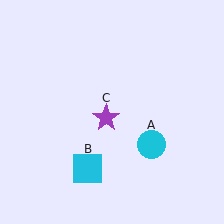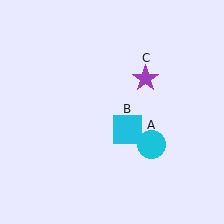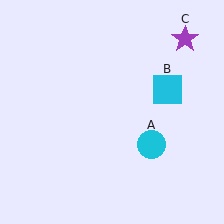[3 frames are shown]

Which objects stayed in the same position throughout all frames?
Cyan circle (object A) remained stationary.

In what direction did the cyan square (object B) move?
The cyan square (object B) moved up and to the right.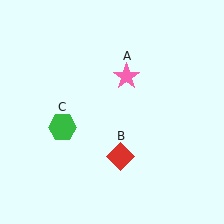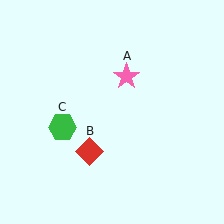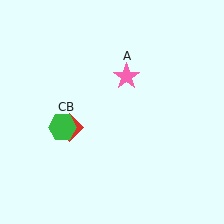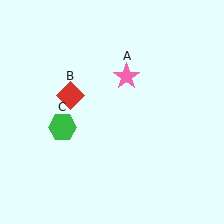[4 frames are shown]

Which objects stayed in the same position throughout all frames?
Pink star (object A) and green hexagon (object C) remained stationary.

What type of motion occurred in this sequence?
The red diamond (object B) rotated clockwise around the center of the scene.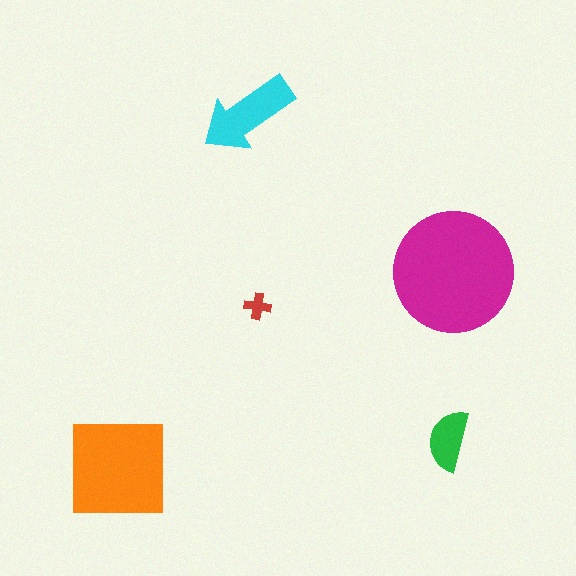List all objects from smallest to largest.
The red cross, the green semicircle, the cyan arrow, the orange square, the magenta circle.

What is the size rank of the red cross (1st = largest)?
5th.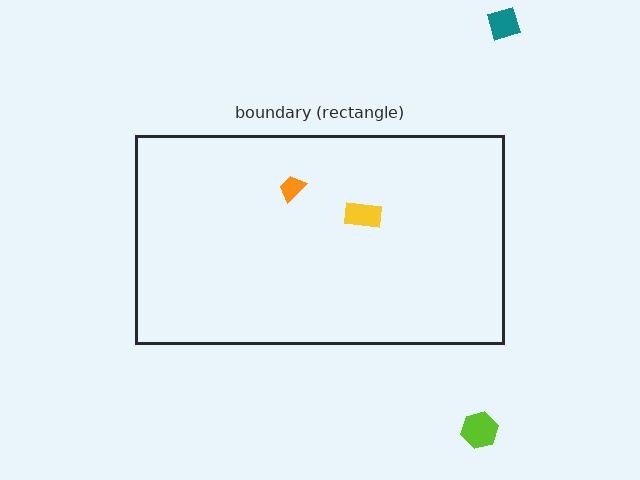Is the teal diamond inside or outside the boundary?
Outside.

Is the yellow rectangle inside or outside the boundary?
Inside.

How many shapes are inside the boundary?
2 inside, 2 outside.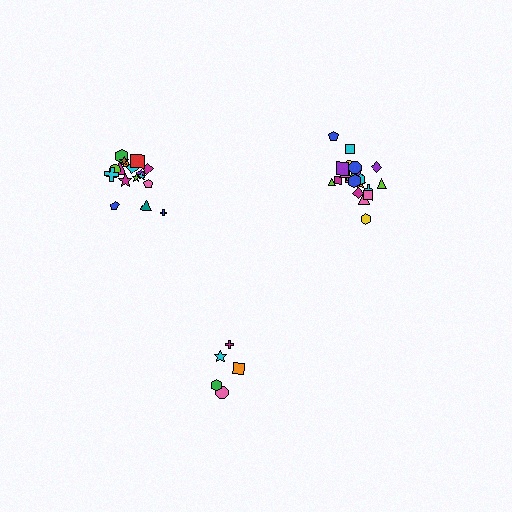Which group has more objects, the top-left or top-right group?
The top-right group.